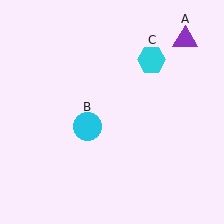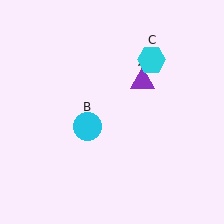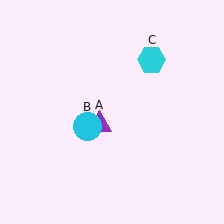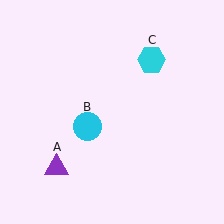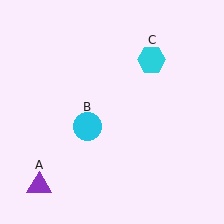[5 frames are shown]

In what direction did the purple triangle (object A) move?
The purple triangle (object A) moved down and to the left.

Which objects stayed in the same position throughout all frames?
Cyan circle (object B) and cyan hexagon (object C) remained stationary.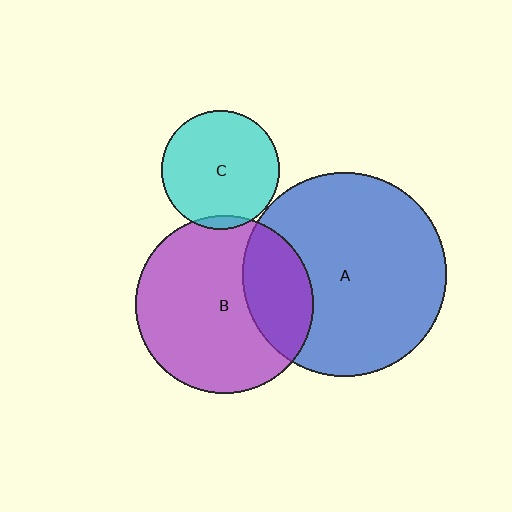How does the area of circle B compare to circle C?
Approximately 2.3 times.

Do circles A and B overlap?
Yes.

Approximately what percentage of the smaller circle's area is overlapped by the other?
Approximately 25%.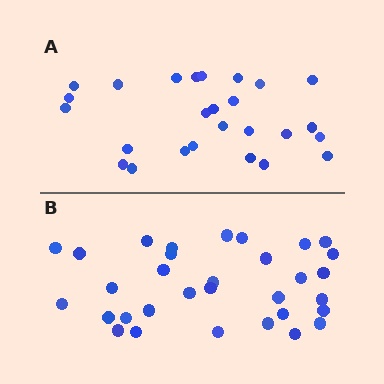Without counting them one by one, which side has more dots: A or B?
Region B (the bottom region) has more dots.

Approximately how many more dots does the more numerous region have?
Region B has about 6 more dots than region A.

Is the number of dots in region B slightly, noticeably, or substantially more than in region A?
Region B has only slightly more — the two regions are fairly close. The ratio is roughly 1.2 to 1.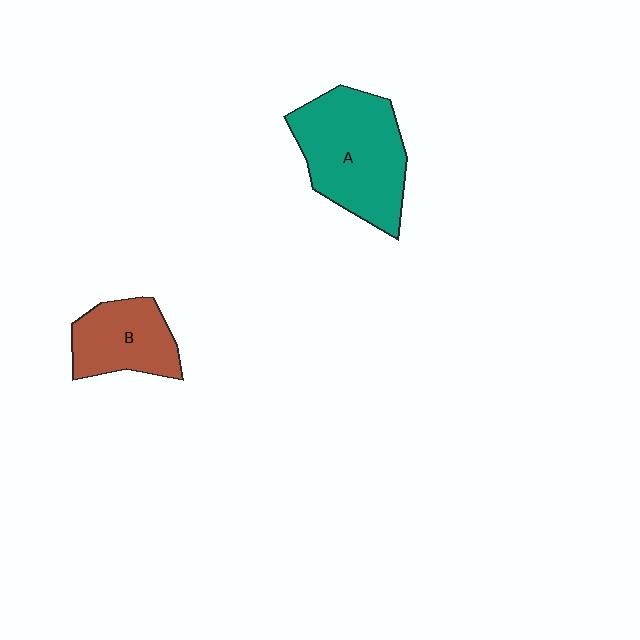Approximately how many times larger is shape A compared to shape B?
Approximately 1.7 times.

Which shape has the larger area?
Shape A (teal).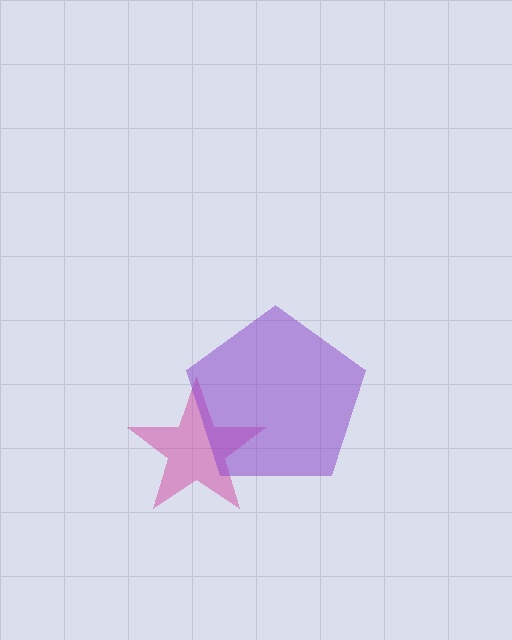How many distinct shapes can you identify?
There are 2 distinct shapes: a magenta star, a purple pentagon.